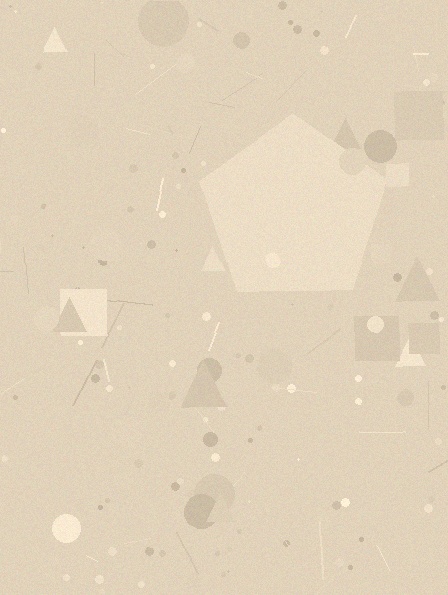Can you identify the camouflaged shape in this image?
The camouflaged shape is a pentagon.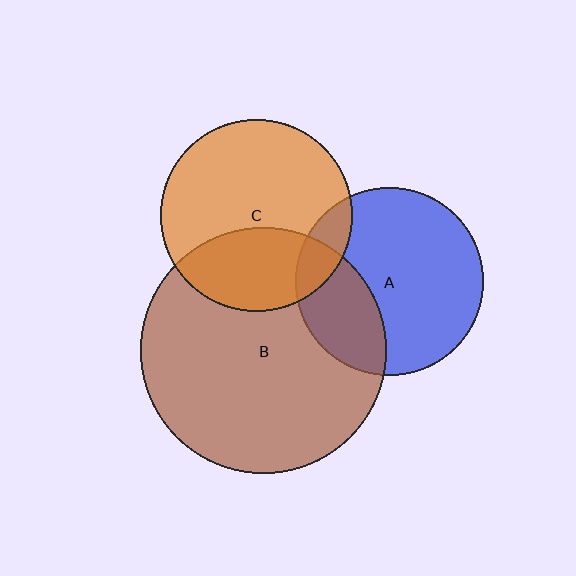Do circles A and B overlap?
Yes.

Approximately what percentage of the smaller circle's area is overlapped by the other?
Approximately 30%.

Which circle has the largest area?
Circle B (brown).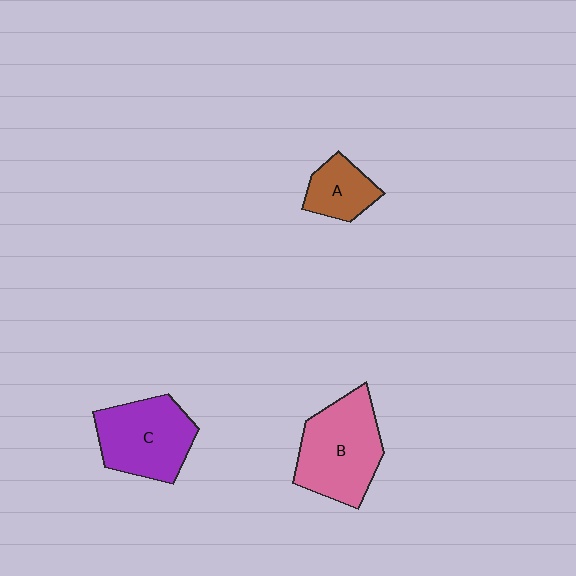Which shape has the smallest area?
Shape A (brown).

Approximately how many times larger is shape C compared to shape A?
Approximately 1.9 times.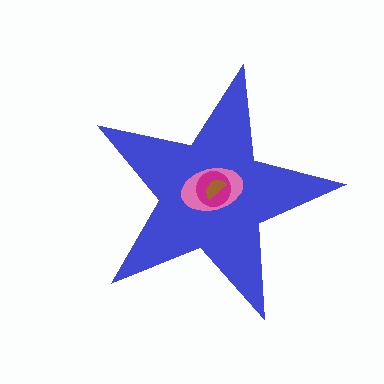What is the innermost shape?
The brown semicircle.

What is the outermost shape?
The blue star.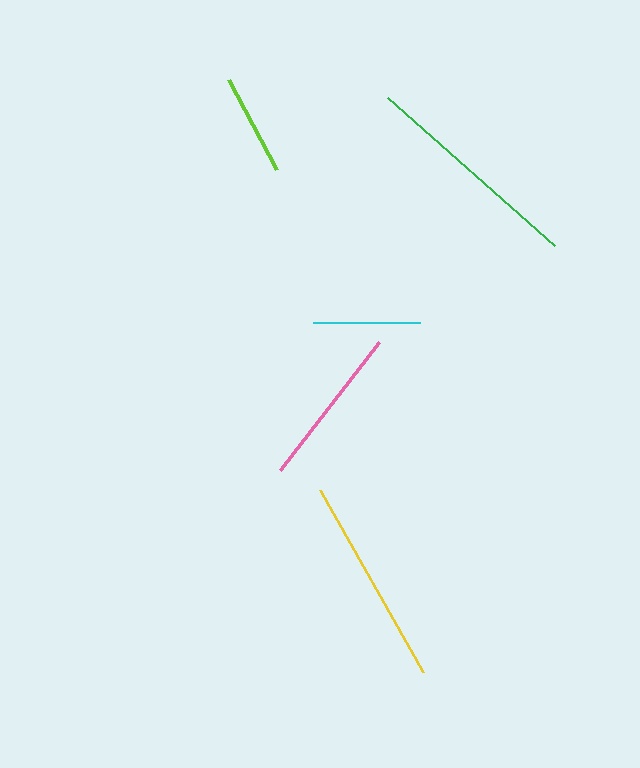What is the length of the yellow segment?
The yellow segment is approximately 209 pixels long.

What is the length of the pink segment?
The pink segment is approximately 162 pixels long.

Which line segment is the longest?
The green line is the longest at approximately 222 pixels.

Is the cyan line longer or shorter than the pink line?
The pink line is longer than the cyan line.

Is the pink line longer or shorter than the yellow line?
The yellow line is longer than the pink line.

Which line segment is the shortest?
The lime line is the shortest at approximately 102 pixels.